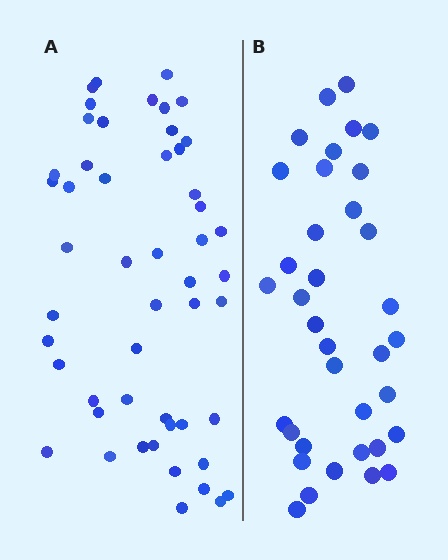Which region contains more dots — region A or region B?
Region A (the left region) has more dots.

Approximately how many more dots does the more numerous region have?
Region A has approximately 15 more dots than region B.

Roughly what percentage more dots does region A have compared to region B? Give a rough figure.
About 40% more.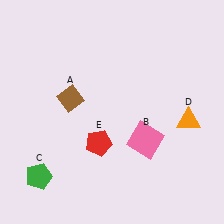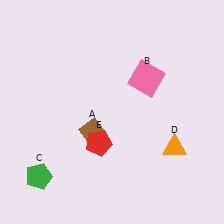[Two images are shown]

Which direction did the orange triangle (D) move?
The orange triangle (D) moved down.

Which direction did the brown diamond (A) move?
The brown diamond (A) moved down.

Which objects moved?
The objects that moved are: the brown diamond (A), the pink square (B), the orange triangle (D).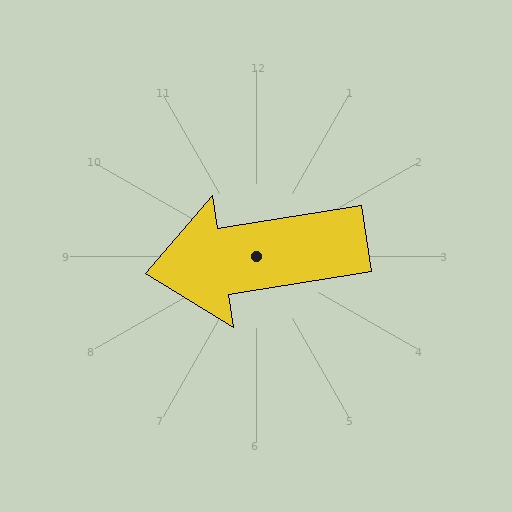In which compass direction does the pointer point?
West.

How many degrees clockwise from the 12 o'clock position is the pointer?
Approximately 261 degrees.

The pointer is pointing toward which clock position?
Roughly 9 o'clock.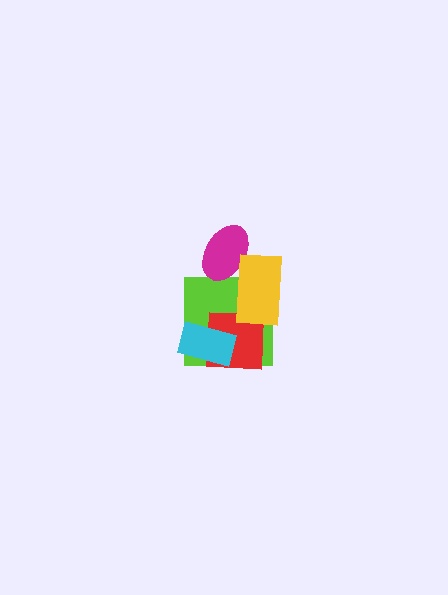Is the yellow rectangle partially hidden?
No, no other shape covers it.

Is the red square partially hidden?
Yes, it is partially covered by another shape.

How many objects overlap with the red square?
3 objects overlap with the red square.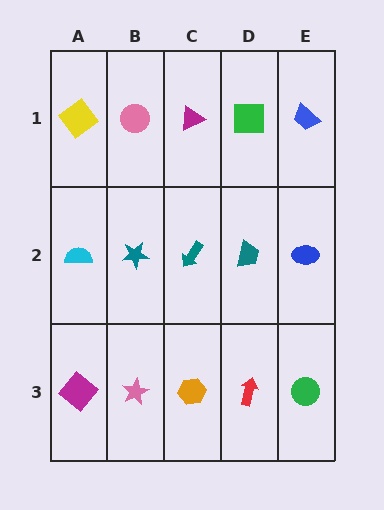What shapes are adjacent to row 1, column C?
A teal arrow (row 2, column C), a pink circle (row 1, column B), a green square (row 1, column D).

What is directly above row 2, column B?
A pink circle.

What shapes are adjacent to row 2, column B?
A pink circle (row 1, column B), a pink star (row 3, column B), a cyan semicircle (row 2, column A), a teal arrow (row 2, column C).